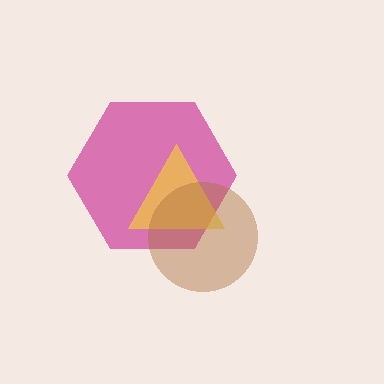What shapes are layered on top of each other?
The layered shapes are: a magenta hexagon, a yellow triangle, a brown circle.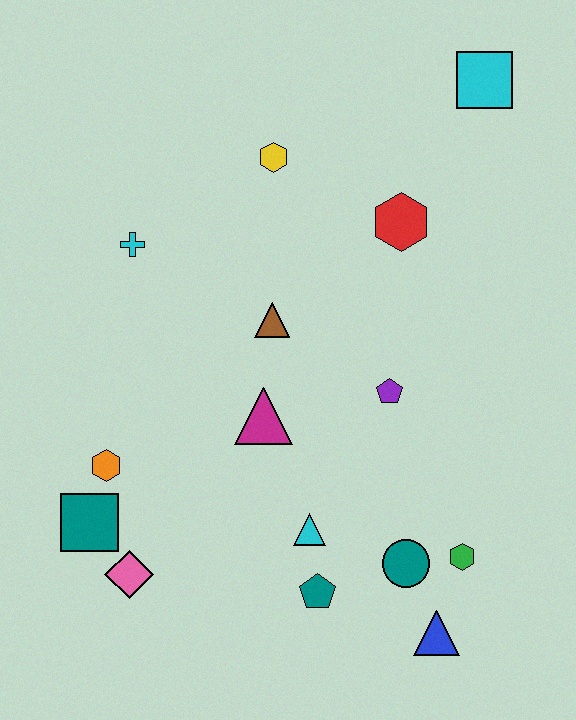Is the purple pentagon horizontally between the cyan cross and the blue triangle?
Yes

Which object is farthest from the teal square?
The cyan square is farthest from the teal square.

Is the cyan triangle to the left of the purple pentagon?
Yes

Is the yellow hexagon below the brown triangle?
No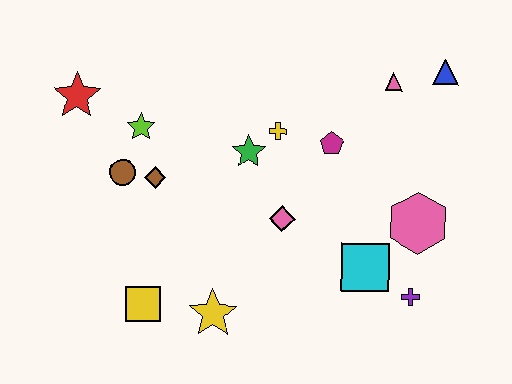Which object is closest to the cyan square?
The purple cross is closest to the cyan square.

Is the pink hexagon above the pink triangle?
No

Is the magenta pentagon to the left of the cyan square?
Yes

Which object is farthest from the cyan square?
The red star is farthest from the cyan square.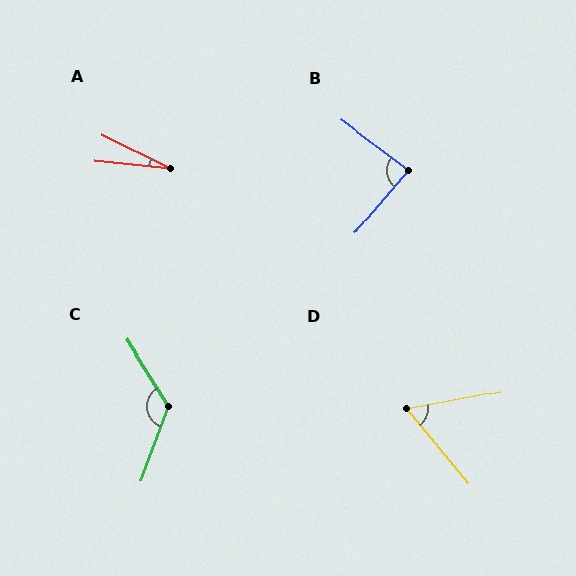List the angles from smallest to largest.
A (20°), D (61°), B (86°), C (128°).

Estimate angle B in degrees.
Approximately 86 degrees.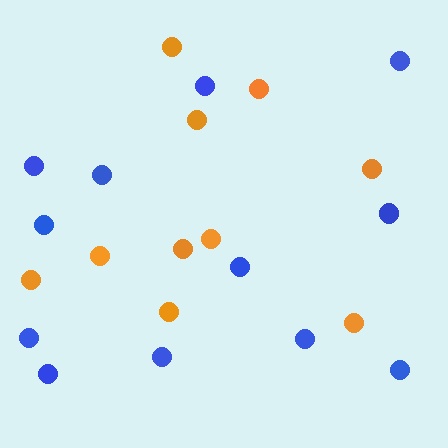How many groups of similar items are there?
There are 2 groups: one group of blue circles (12) and one group of orange circles (10).